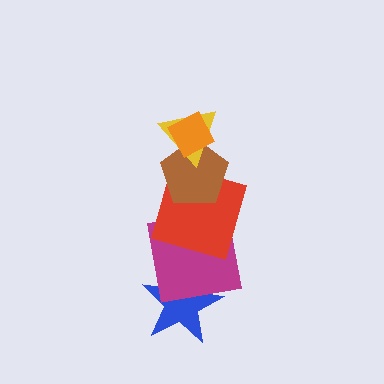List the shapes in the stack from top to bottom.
From top to bottom: the orange diamond, the yellow triangle, the brown pentagon, the red square, the magenta square, the blue star.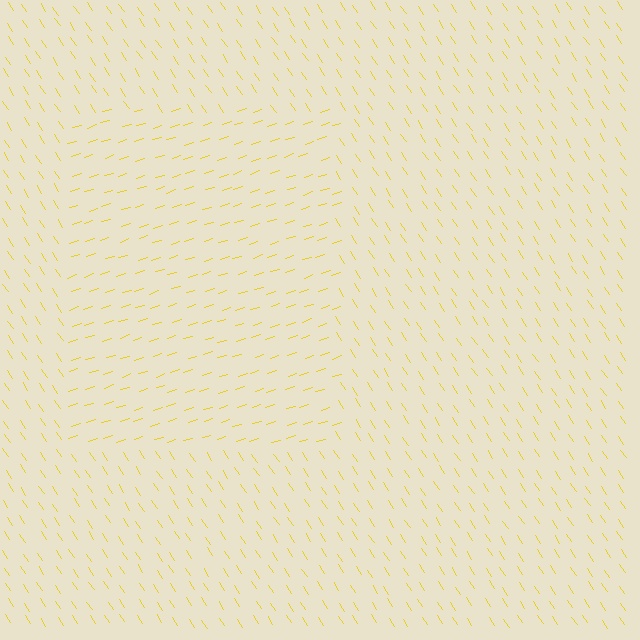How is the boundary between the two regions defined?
The boundary is defined purely by a change in line orientation (approximately 75 degrees difference). All lines are the same color and thickness.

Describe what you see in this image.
The image is filled with small yellow line segments. A rectangle region in the image has lines oriented differently from the surrounding lines, creating a visible texture boundary.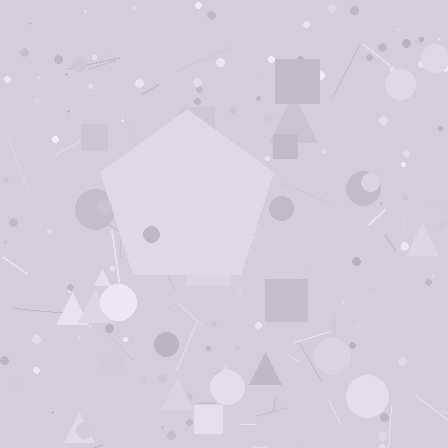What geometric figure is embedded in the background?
A pentagon is embedded in the background.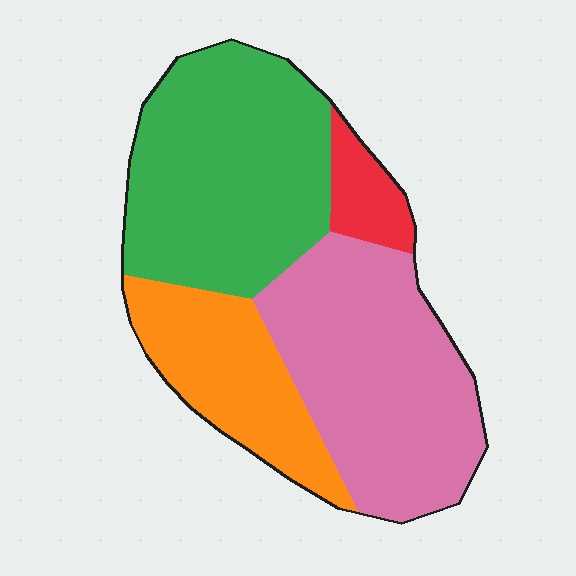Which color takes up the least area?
Red, at roughly 5%.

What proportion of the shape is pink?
Pink takes up between a quarter and a half of the shape.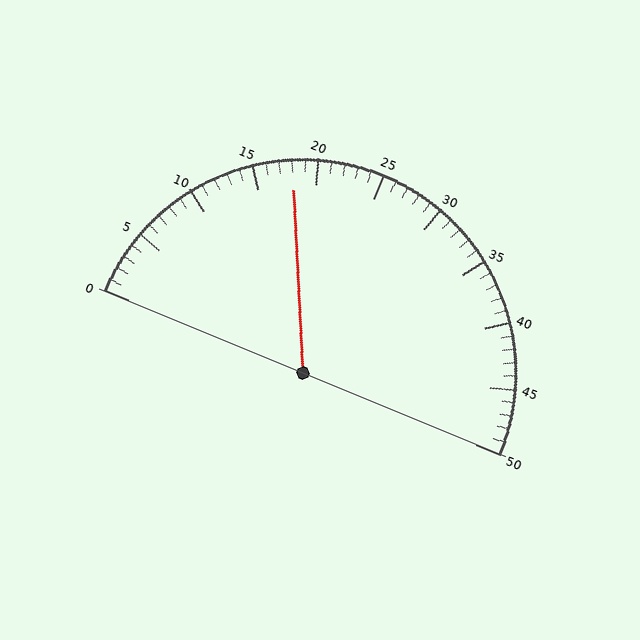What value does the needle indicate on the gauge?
The needle indicates approximately 18.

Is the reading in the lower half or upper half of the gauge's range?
The reading is in the lower half of the range (0 to 50).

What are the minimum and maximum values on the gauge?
The gauge ranges from 0 to 50.